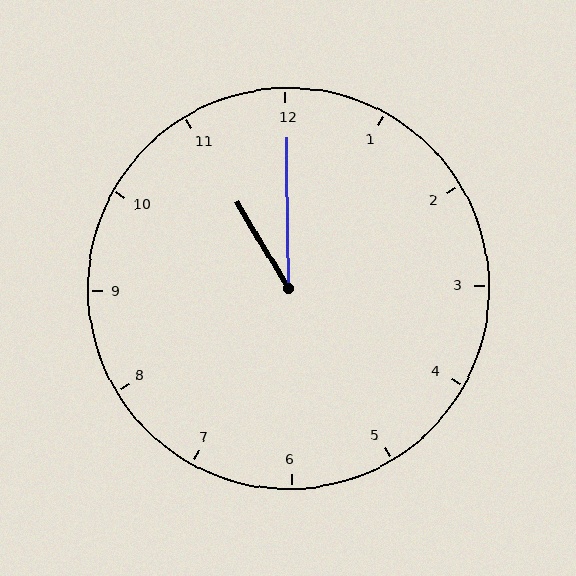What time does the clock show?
11:00.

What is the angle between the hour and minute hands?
Approximately 30 degrees.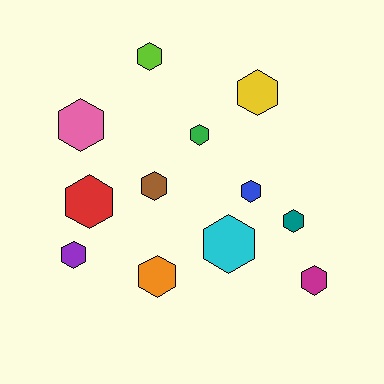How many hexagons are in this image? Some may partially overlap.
There are 12 hexagons.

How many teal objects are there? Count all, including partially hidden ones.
There is 1 teal object.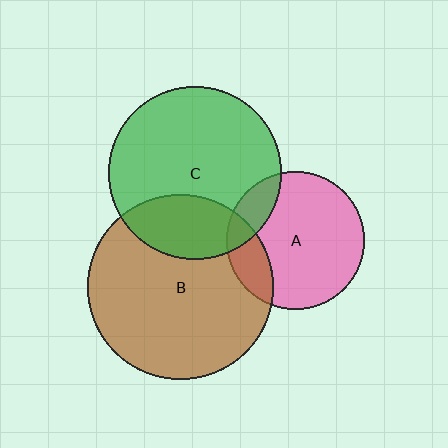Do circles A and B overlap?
Yes.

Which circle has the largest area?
Circle B (brown).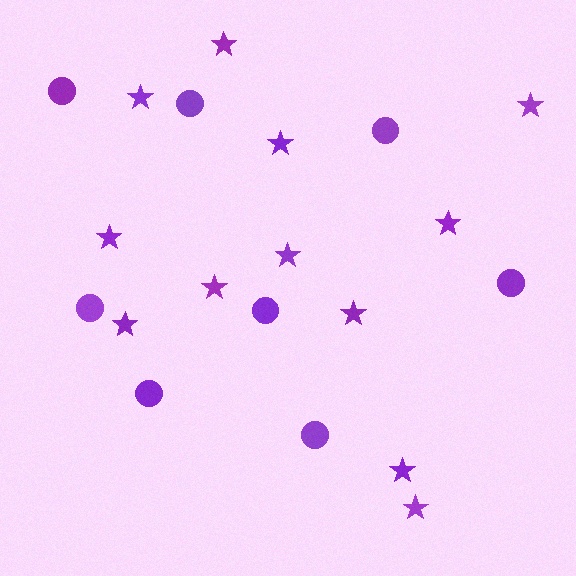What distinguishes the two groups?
There are 2 groups: one group of stars (12) and one group of circles (8).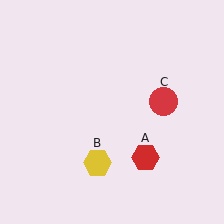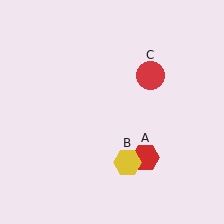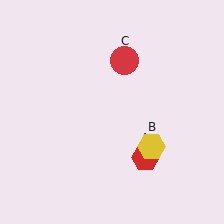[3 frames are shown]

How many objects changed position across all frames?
2 objects changed position: yellow hexagon (object B), red circle (object C).